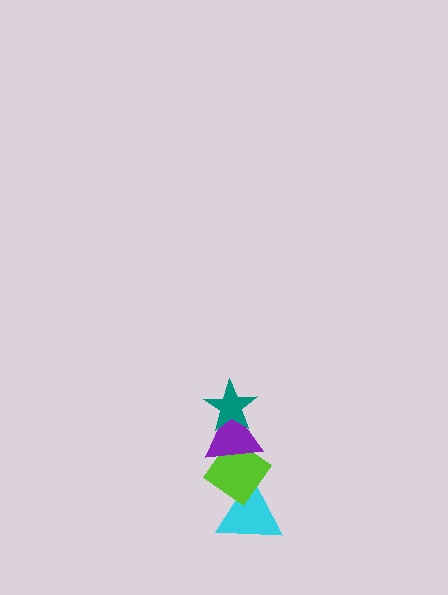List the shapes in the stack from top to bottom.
From top to bottom: the teal star, the purple triangle, the lime diamond, the cyan triangle.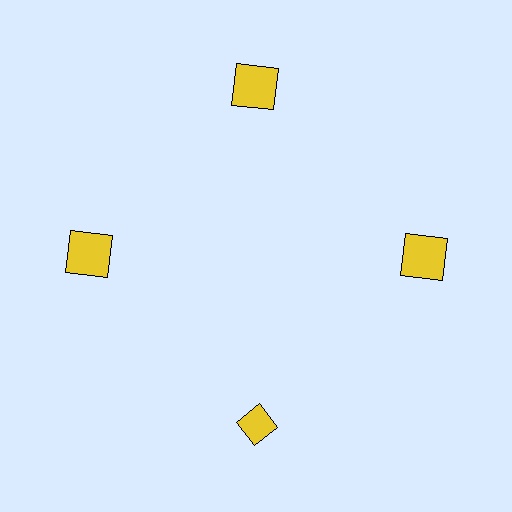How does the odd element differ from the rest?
It has a different shape: diamond instead of square.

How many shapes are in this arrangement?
There are 4 shapes arranged in a ring pattern.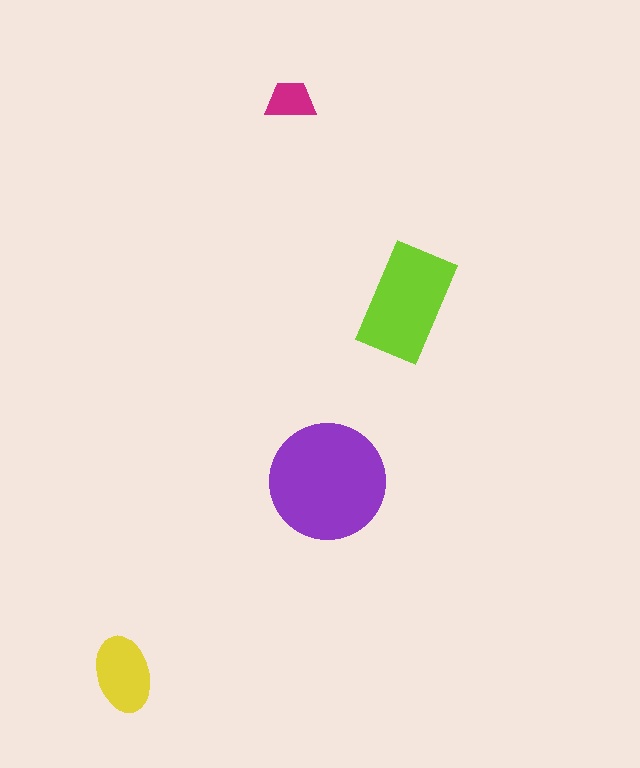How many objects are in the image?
There are 4 objects in the image.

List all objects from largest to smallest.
The purple circle, the lime rectangle, the yellow ellipse, the magenta trapezoid.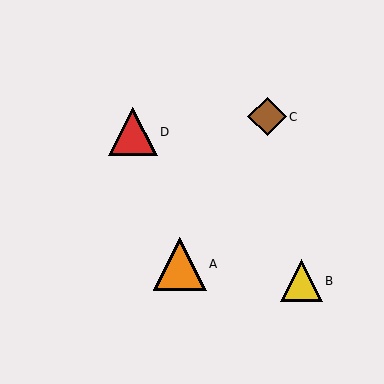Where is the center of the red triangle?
The center of the red triangle is at (133, 132).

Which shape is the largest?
The orange triangle (labeled A) is the largest.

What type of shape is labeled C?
Shape C is a brown diamond.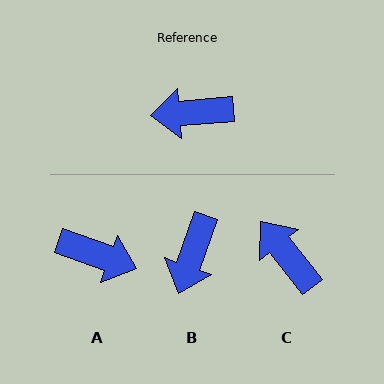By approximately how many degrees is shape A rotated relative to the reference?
Approximately 156 degrees counter-clockwise.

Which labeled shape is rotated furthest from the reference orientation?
A, about 156 degrees away.